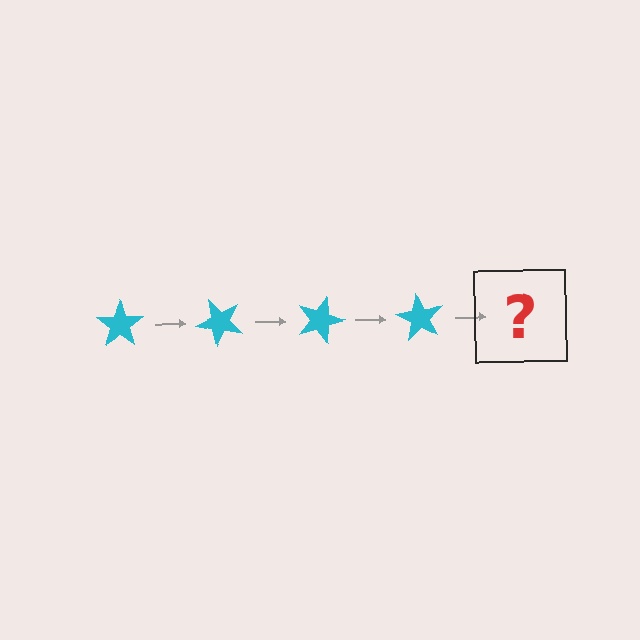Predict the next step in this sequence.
The next step is a cyan star rotated 180 degrees.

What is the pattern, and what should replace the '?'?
The pattern is that the star rotates 45 degrees each step. The '?' should be a cyan star rotated 180 degrees.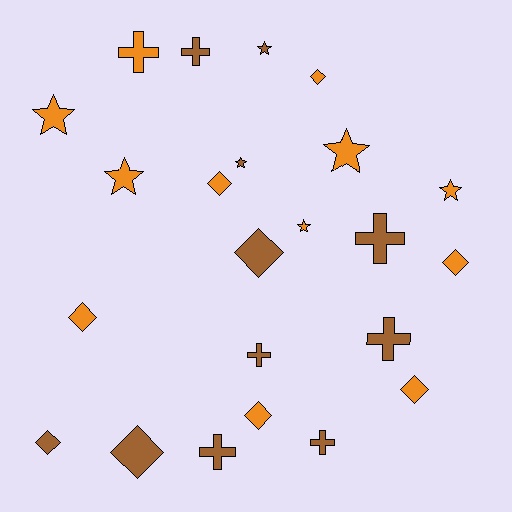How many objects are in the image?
There are 23 objects.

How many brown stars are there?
There are 2 brown stars.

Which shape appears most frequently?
Diamond, with 9 objects.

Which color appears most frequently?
Orange, with 12 objects.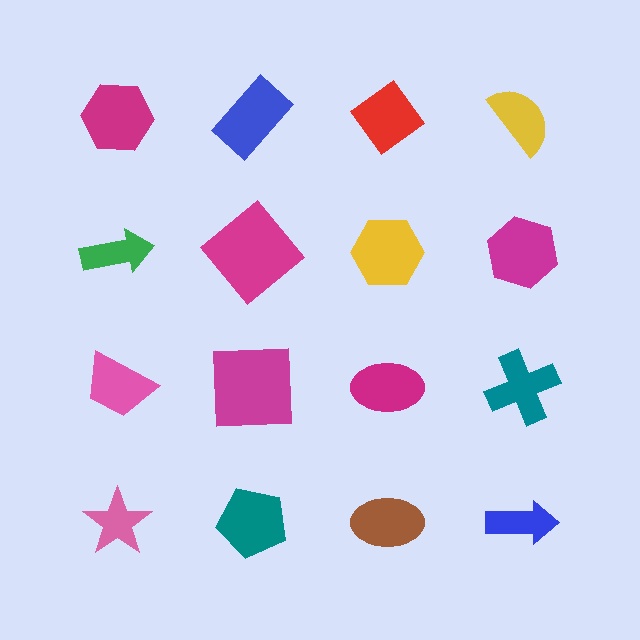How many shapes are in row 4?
4 shapes.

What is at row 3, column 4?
A teal cross.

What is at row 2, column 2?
A magenta diamond.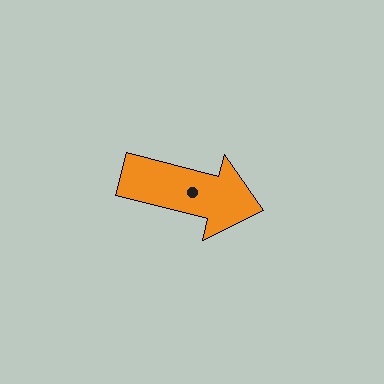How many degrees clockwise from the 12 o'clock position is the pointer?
Approximately 104 degrees.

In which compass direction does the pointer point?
East.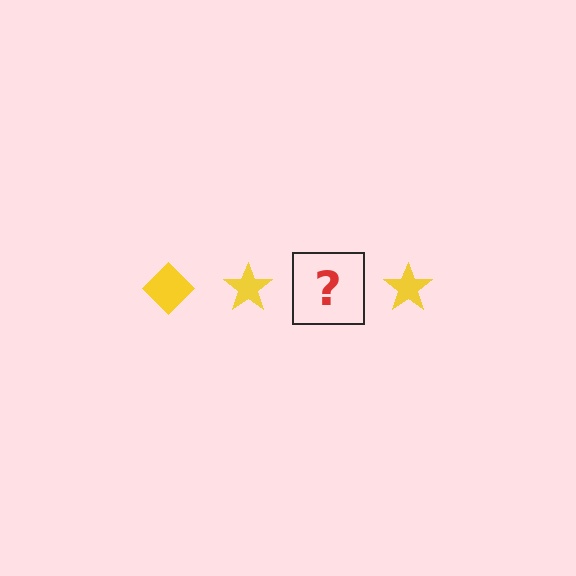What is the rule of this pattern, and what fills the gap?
The rule is that the pattern cycles through diamond, star shapes in yellow. The gap should be filled with a yellow diamond.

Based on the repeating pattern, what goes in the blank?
The blank should be a yellow diamond.